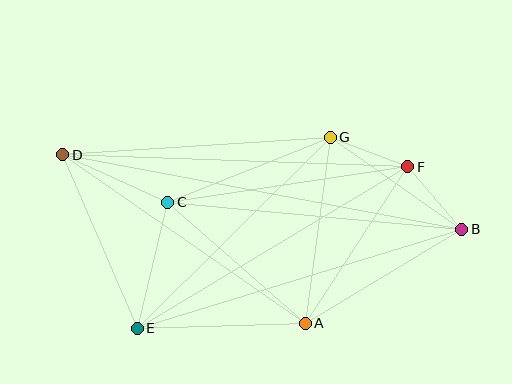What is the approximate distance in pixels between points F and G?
The distance between F and G is approximately 83 pixels.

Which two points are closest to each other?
Points B and F are closest to each other.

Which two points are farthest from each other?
Points B and D are farthest from each other.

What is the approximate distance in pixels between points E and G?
The distance between E and G is approximately 271 pixels.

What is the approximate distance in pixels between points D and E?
The distance between D and E is approximately 189 pixels.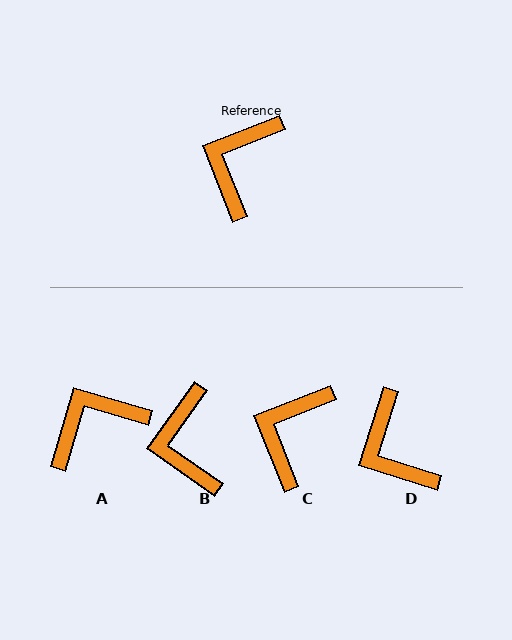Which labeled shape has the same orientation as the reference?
C.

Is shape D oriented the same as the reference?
No, it is off by about 51 degrees.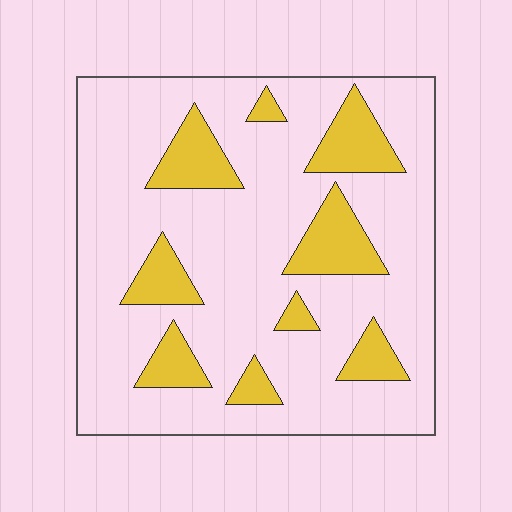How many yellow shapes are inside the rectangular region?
9.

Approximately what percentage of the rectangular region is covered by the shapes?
Approximately 20%.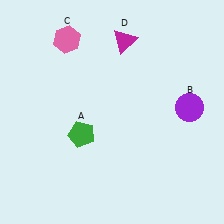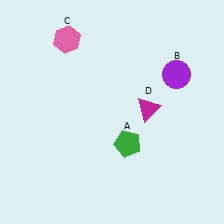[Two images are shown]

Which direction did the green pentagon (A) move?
The green pentagon (A) moved right.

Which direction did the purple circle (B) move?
The purple circle (B) moved up.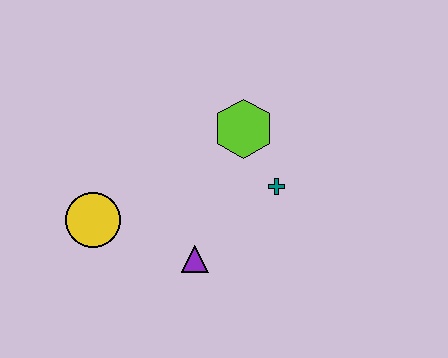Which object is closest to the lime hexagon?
The teal cross is closest to the lime hexagon.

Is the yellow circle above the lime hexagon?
No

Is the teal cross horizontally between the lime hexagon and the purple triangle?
No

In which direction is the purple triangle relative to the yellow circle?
The purple triangle is to the right of the yellow circle.